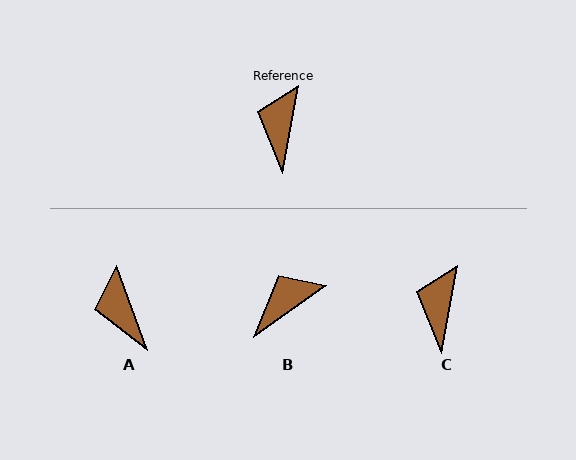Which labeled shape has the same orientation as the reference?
C.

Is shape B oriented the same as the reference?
No, it is off by about 44 degrees.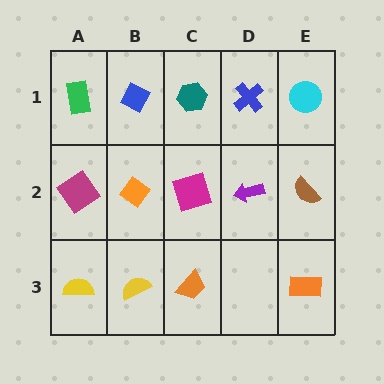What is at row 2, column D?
A purple arrow.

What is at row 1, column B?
A blue diamond.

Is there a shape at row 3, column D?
No, that cell is empty.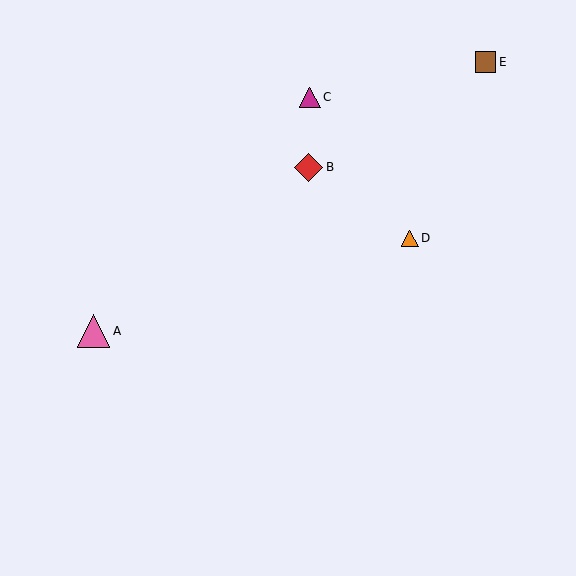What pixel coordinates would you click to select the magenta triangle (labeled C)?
Click at (310, 97) to select the magenta triangle C.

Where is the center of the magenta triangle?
The center of the magenta triangle is at (310, 97).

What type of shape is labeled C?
Shape C is a magenta triangle.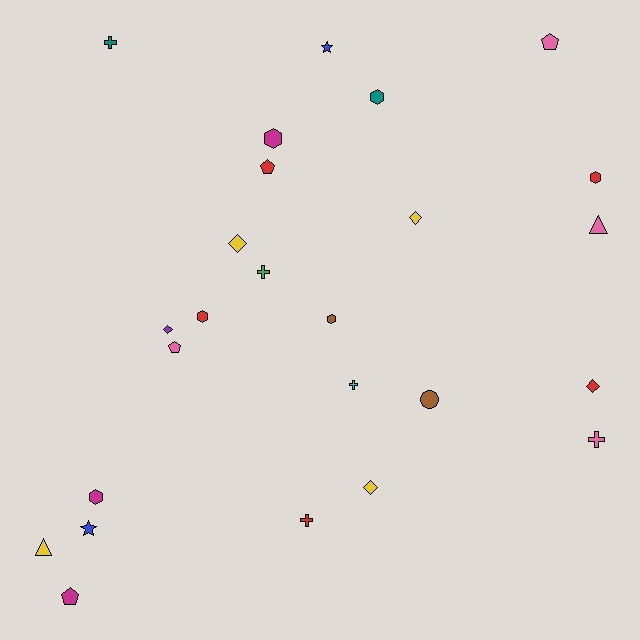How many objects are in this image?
There are 25 objects.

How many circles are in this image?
There is 1 circle.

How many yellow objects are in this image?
There are 4 yellow objects.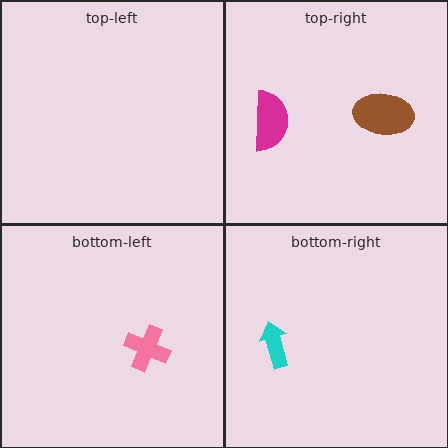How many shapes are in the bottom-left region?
1.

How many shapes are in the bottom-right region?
1.